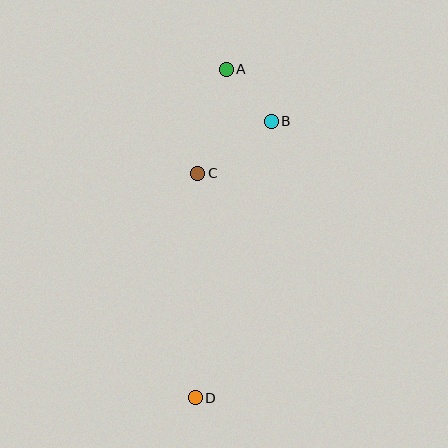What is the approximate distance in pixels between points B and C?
The distance between B and C is approximately 90 pixels.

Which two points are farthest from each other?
Points A and D are farthest from each other.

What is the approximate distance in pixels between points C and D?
The distance between C and D is approximately 224 pixels.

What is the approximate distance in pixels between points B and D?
The distance between B and D is approximately 286 pixels.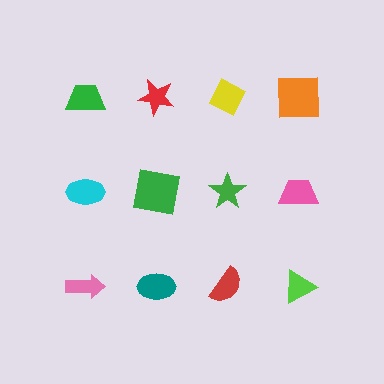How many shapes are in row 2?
4 shapes.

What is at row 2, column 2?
A green square.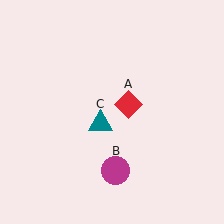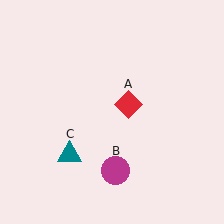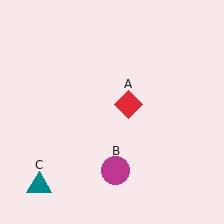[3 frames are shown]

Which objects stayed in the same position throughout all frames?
Red diamond (object A) and magenta circle (object B) remained stationary.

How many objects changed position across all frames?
1 object changed position: teal triangle (object C).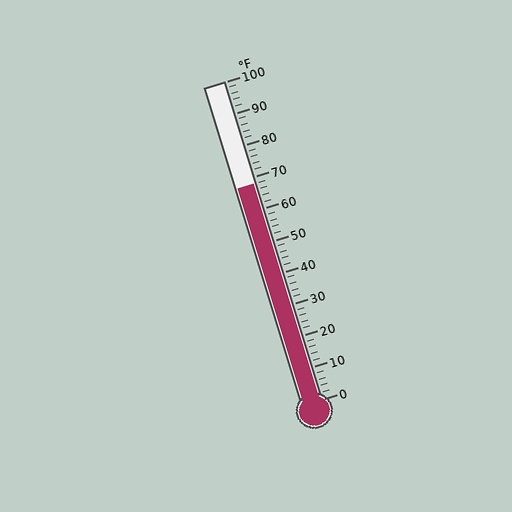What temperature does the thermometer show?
The thermometer shows approximately 68°F.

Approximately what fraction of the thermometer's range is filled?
The thermometer is filled to approximately 70% of its range.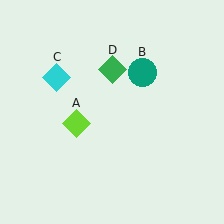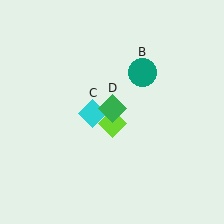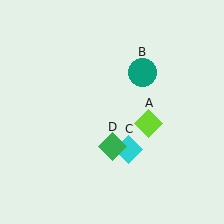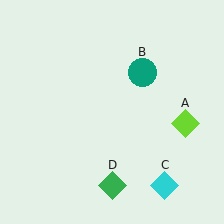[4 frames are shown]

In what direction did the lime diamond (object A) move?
The lime diamond (object A) moved right.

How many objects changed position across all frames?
3 objects changed position: lime diamond (object A), cyan diamond (object C), green diamond (object D).